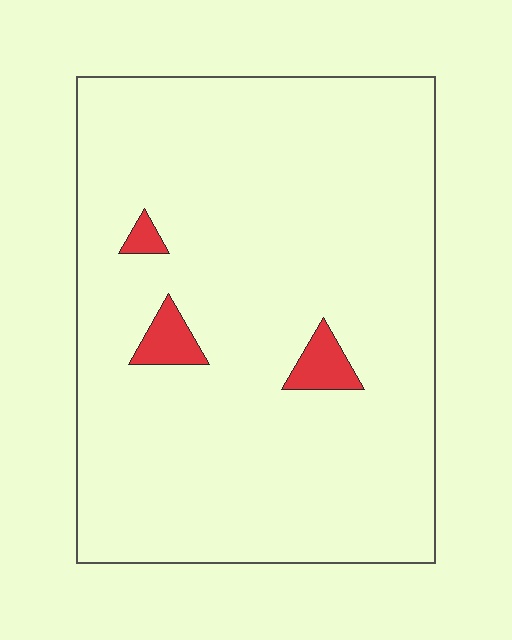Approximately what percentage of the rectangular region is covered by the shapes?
Approximately 5%.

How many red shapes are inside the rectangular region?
3.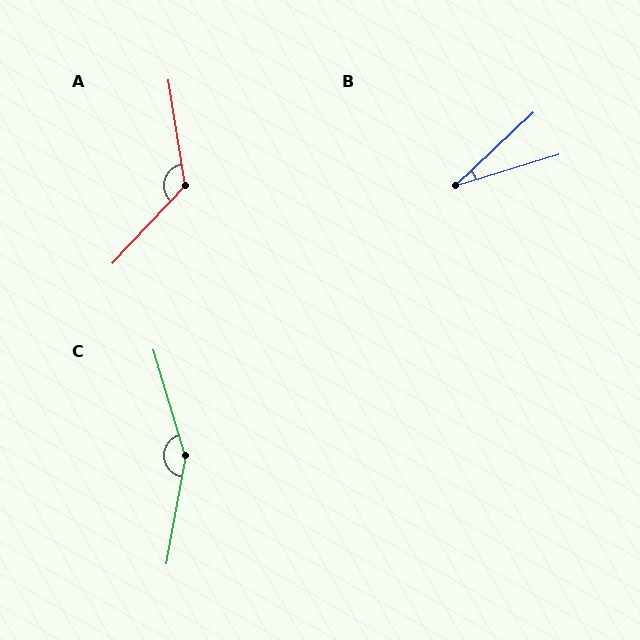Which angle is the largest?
C, at approximately 154 degrees.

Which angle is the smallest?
B, at approximately 26 degrees.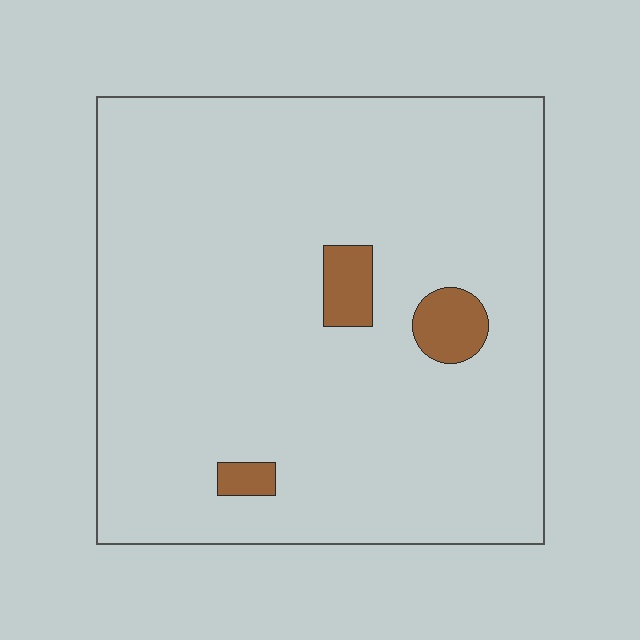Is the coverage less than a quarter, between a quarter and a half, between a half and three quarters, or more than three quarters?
Less than a quarter.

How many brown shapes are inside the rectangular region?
3.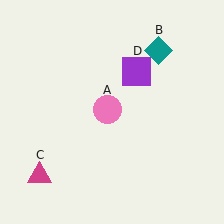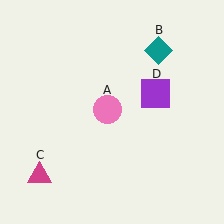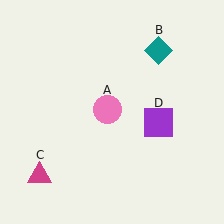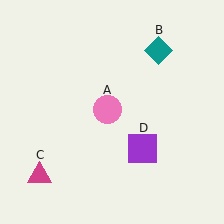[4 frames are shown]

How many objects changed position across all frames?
1 object changed position: purple square (object D).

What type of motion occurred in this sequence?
The purple square (object D) rotated clockwise around the center of the scene.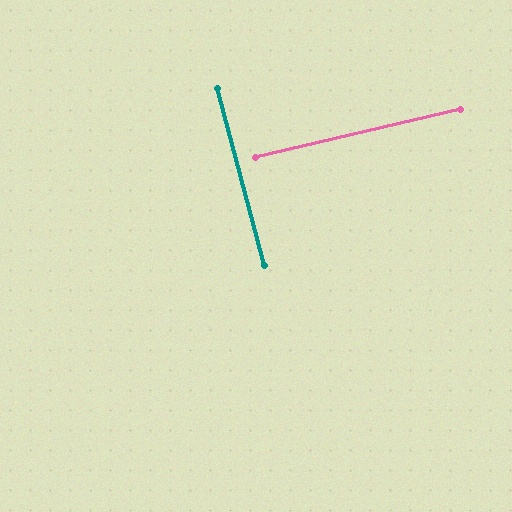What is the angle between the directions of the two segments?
Approximately 88 degrees.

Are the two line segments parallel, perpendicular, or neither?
Perpendicular — they meet at approximately 88°.